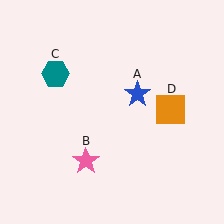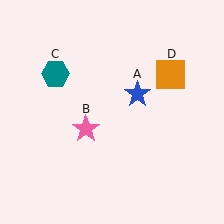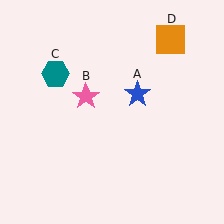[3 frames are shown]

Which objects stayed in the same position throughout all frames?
Blue star (object A) and teal hexagon (object C) remained stationary.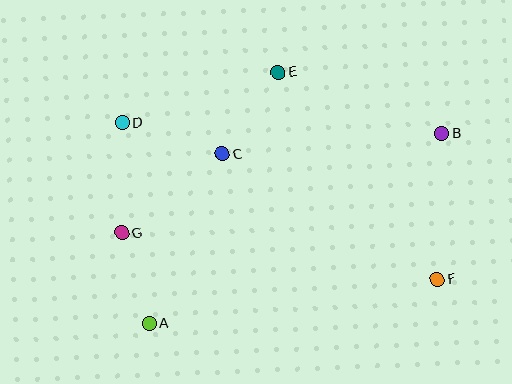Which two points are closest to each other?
Points A and G are closest to each other.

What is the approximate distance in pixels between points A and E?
The distance between A and E is approximately 282 pixels.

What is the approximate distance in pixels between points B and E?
The distance between B and E is approximately 175 pixels.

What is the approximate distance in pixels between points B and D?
The distance between B and D is approximately 319 pixels.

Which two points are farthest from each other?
Points D and F are farthest from each other.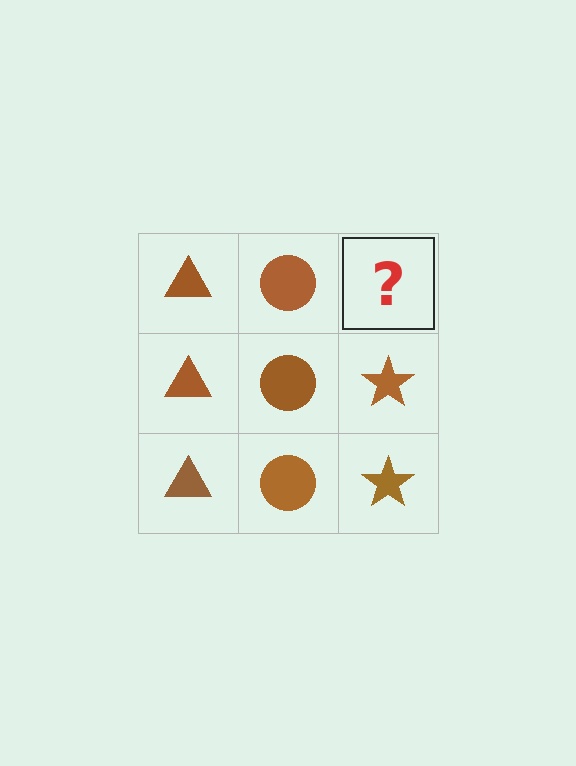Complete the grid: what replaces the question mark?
The question mark should be replaced with a brown star.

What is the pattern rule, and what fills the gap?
The rule is that each column has a consistent shape. The gap should be filled with a brown star.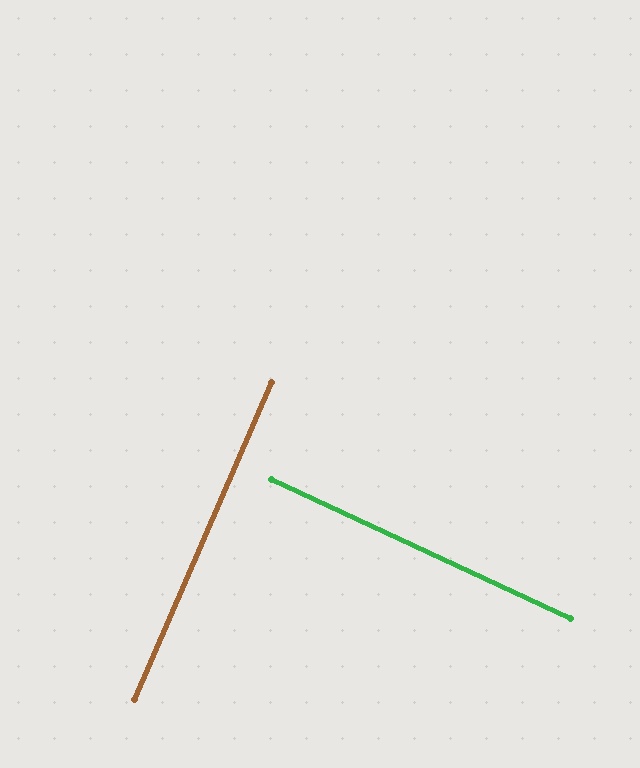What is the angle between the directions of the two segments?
Approximately 88 degrees.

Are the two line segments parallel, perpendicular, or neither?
Perpendicular — they meet at approximately 88°.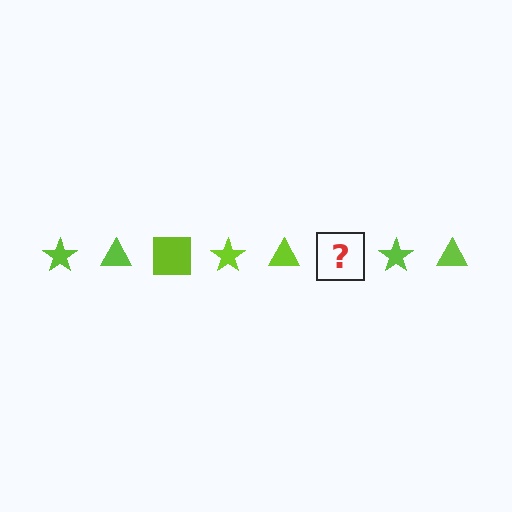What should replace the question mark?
The question mark should be replaced with a lime square.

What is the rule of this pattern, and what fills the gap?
The rule is that the pattern cycles through star, triangle, square shapes in lime. The gap should be filled with a lime square.